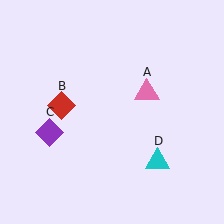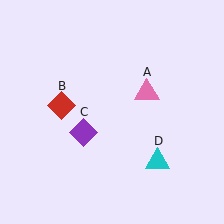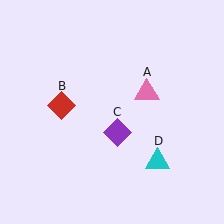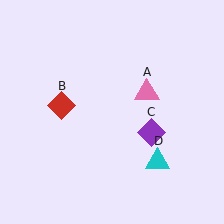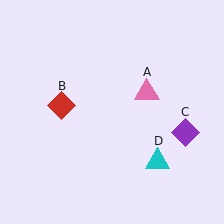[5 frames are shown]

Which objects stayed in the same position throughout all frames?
Pink triangle (object A) and red diamond (object B) and cyan triangle (object D) remained stationary.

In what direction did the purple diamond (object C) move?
The purple diamond (object C) moved right.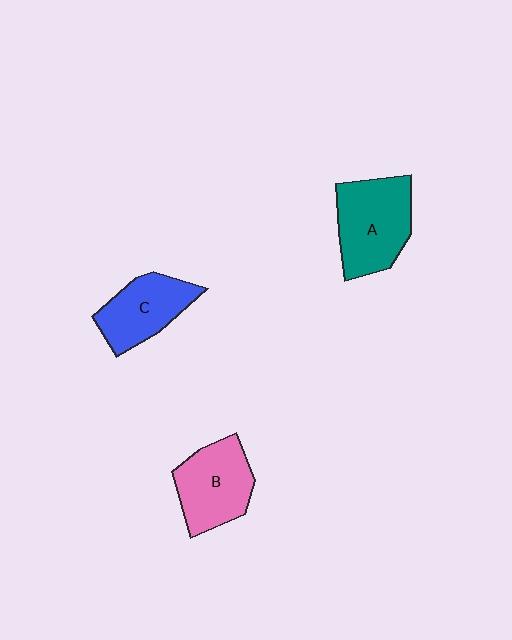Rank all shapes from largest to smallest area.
From largest to smallest: A (teal), B (pink), C (blue).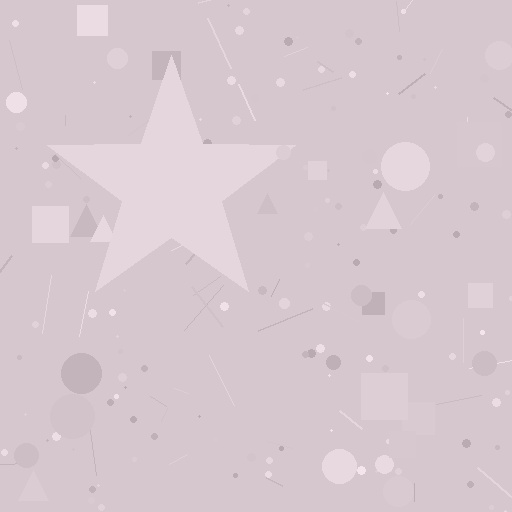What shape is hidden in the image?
A star is hidden in the image.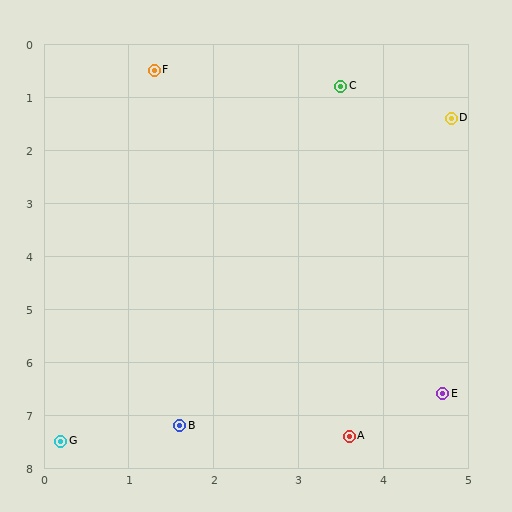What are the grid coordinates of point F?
Point F is at approximately (1.3, 0.5).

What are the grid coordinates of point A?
Point A is at approximately (3.6, 7.4).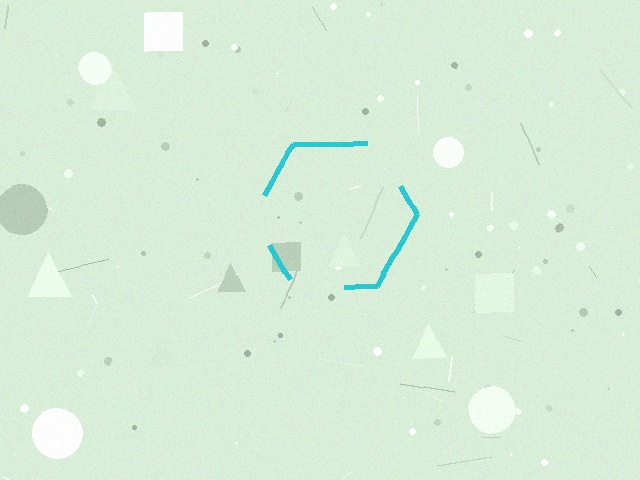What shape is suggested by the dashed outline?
The dashed outline suggests a hexagon.